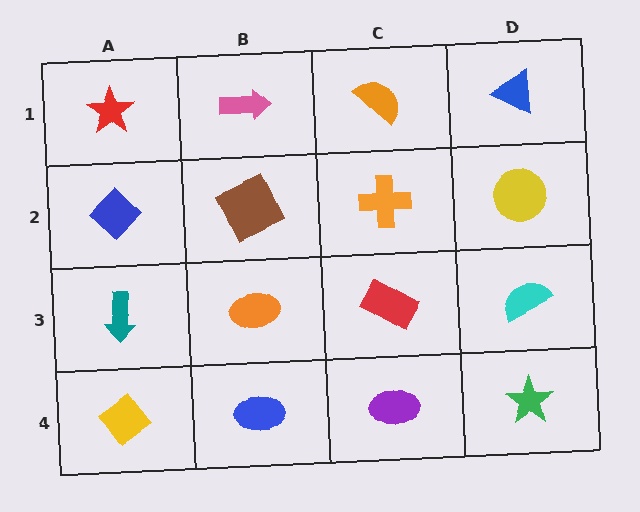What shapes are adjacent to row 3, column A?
A blue diamond (row 2, column A), a yellow diamond (row 4, column A), an orange ellipse (row 3, column B).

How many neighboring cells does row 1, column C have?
3.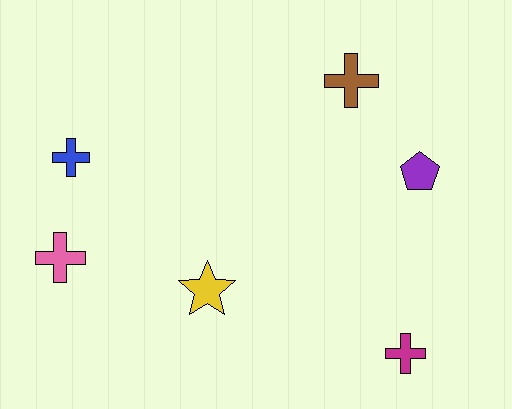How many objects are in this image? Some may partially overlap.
There are 6 objects.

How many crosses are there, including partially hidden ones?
There are 4 crosses.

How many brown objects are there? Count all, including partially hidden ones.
There is 1 brown object.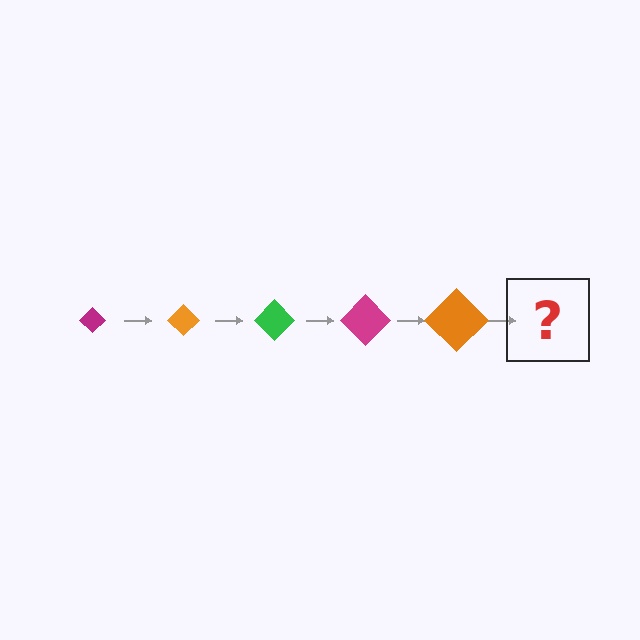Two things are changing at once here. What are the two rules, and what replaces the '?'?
The two rules are that the diamond grows larger each step and the color cycles through magenta, orange, and green. The '?' should be a green diamond, larger than the previous one.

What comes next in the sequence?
The next element should be a green diamond, larger than the previous one.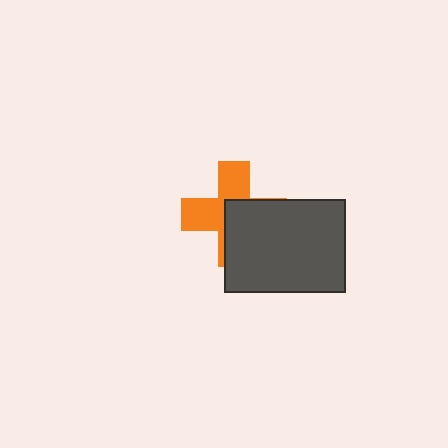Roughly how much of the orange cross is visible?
About half of it is visible (roughly 49%).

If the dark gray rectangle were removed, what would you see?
You would see the complete orange cross.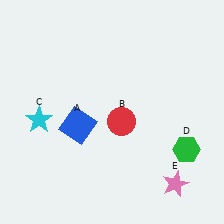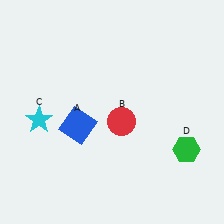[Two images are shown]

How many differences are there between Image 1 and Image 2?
There is 1 difference between the two images.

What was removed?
The pink star (E) was removed in Image 2.